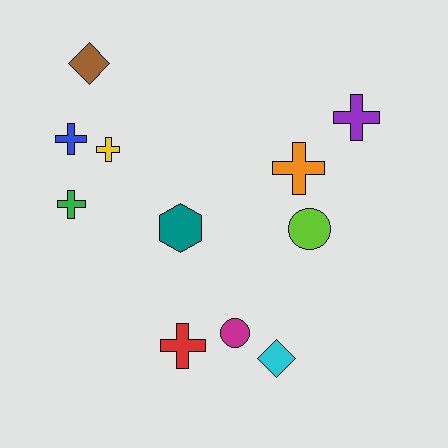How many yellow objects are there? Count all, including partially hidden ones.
There is 1 yellow object.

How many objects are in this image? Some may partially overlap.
There are 11 objects.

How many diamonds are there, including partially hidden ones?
There are 2 diamonds.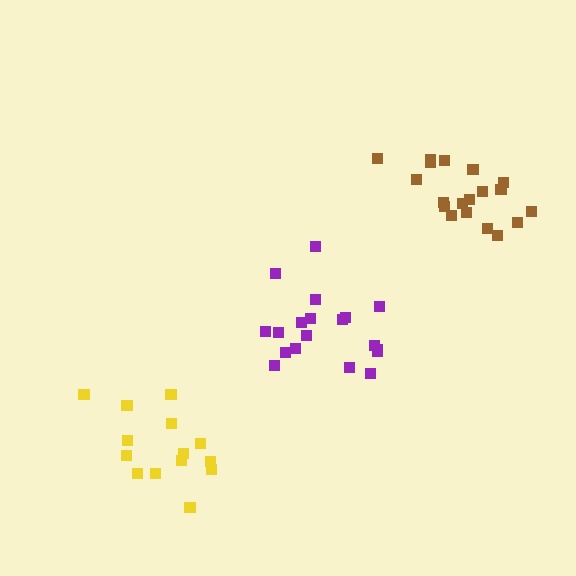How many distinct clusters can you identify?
There are 3 distinct clusters.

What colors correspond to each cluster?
The clusters are colored: yellow, brown, purple.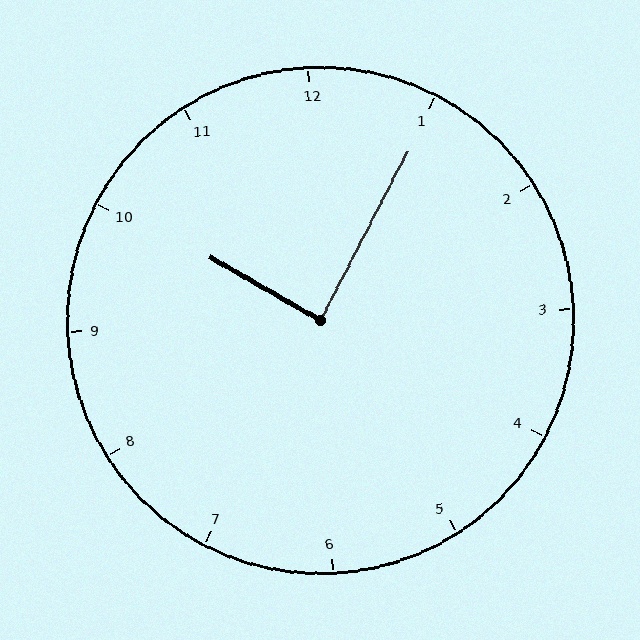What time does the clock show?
10:05.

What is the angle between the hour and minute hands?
Approximately 88 degrees.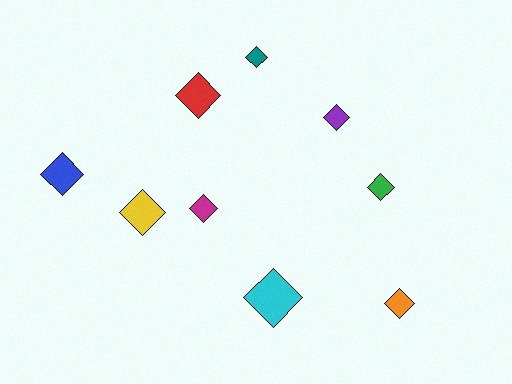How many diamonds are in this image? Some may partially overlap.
There are 9 diamonds.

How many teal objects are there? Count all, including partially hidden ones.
There is 1 teal object.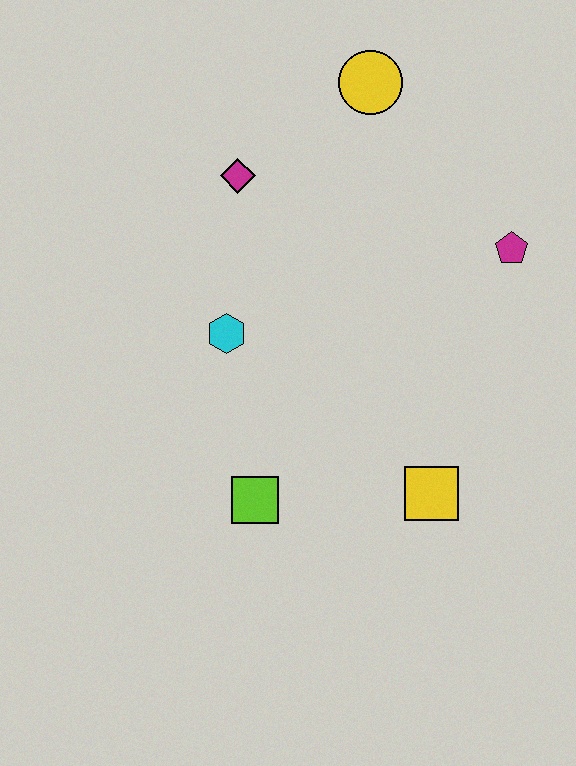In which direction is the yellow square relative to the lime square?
The yellow square is to the right of the lime square.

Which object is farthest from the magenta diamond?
The yellow square is farthest from the magenta diamond.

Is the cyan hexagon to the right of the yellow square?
No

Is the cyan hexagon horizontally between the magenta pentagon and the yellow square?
No